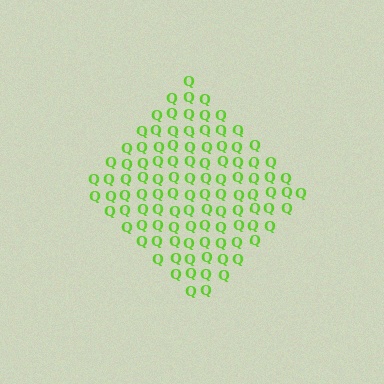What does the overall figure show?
The overall figure shows a diamond.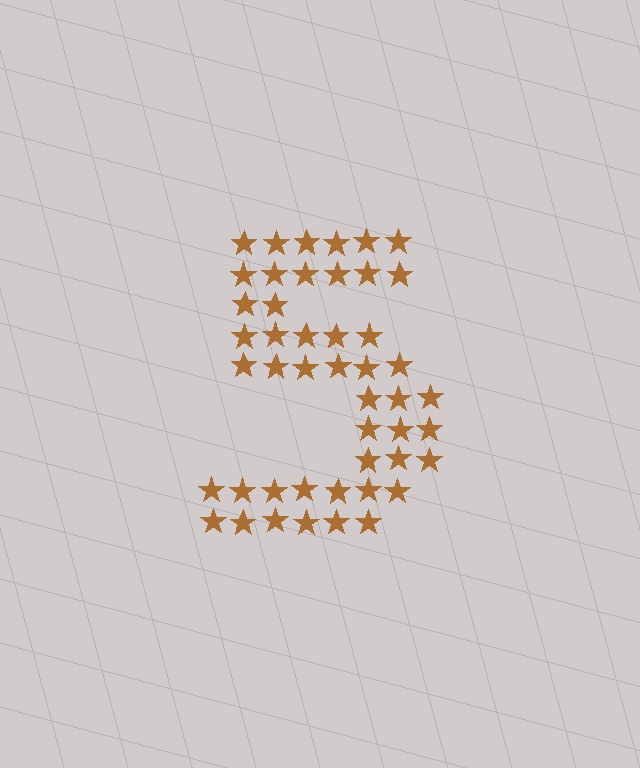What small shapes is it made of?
It is made of small stars.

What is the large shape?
The large shape is the digit 5.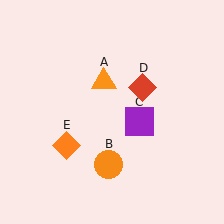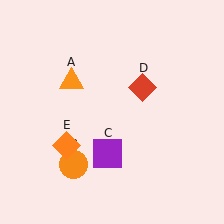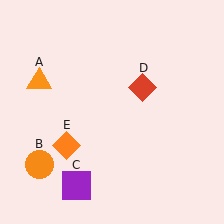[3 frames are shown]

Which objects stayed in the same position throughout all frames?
Red diamond (object D) and orange diamond (object E) remained stationary.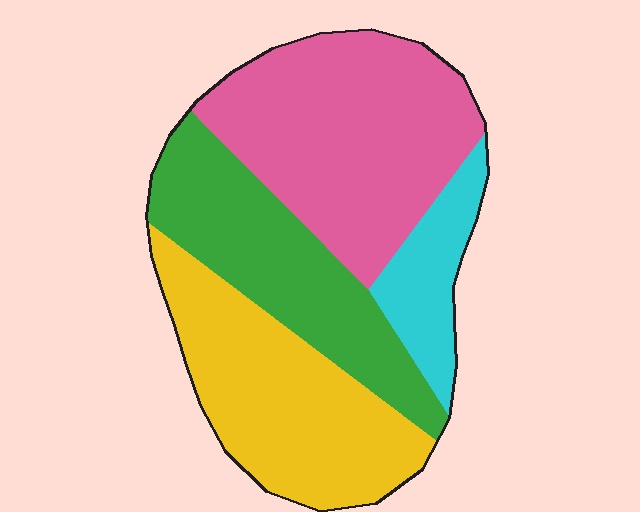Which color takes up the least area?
Cyan, at roughly 10%.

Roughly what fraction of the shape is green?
Green takes up about one quarter (1/4) of the shape.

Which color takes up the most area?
Pink, at roughly 35%.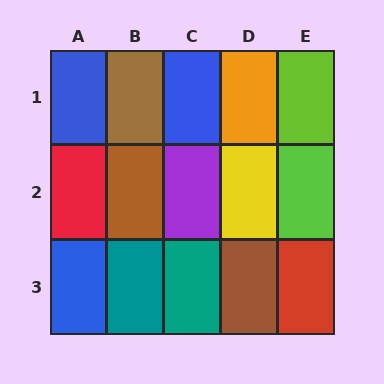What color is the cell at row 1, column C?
Blue.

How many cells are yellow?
1 cell is yellow.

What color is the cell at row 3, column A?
Blue.